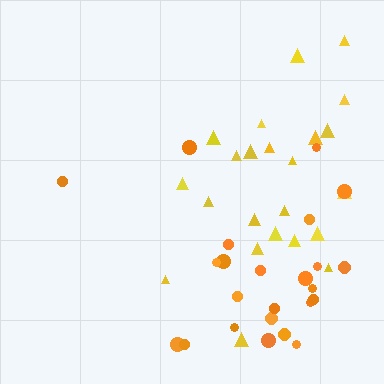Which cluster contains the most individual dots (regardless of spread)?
Orange (24).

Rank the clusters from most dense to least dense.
yellow, orange.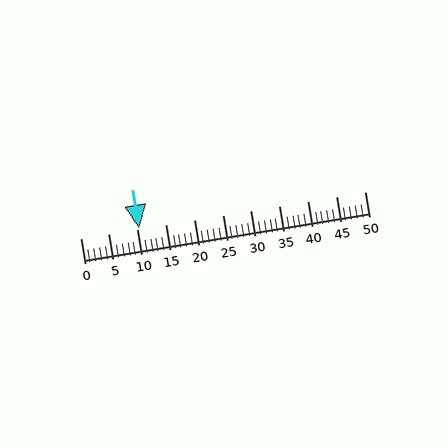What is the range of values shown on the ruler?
The ruler shows values from 0 to 50.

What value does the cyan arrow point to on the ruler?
The cyan arrow points to approximately 10.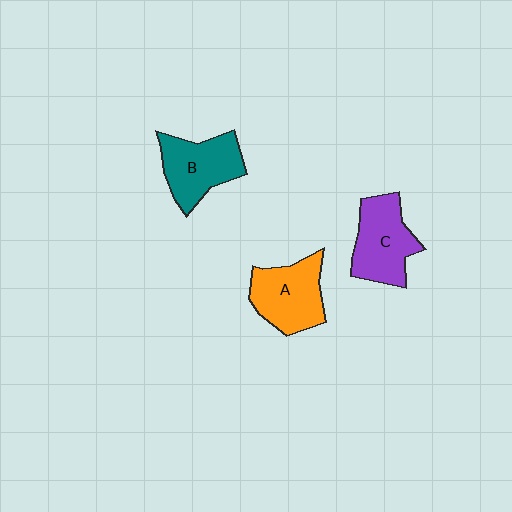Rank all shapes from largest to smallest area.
From largest to smallest: C (purple), A (orange), B (teal).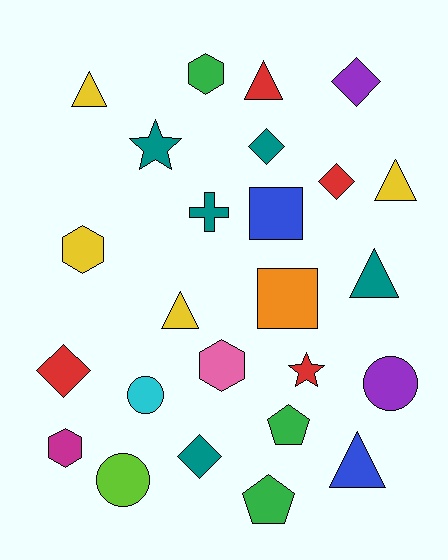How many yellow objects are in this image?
There are 4 yellow objects.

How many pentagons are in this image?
There are 2 pentagons.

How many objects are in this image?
There are 25 objects.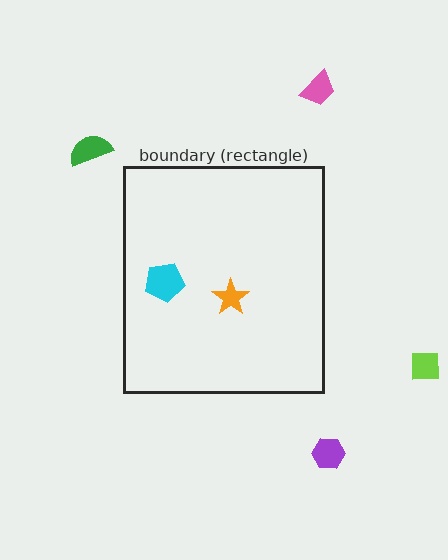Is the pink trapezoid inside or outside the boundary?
Outside.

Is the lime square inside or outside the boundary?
Outside.